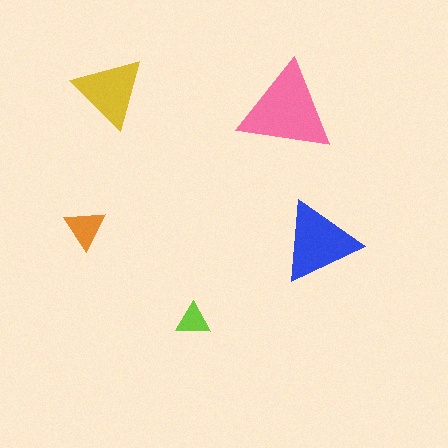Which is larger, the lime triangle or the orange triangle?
The orange one.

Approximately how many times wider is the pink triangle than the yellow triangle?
About 1.5 times wider.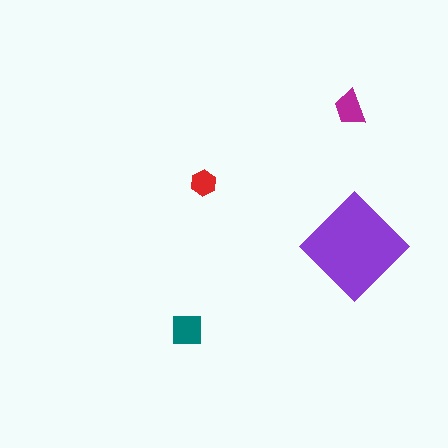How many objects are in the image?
There are 4 objects in the image.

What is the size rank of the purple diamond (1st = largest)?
1st.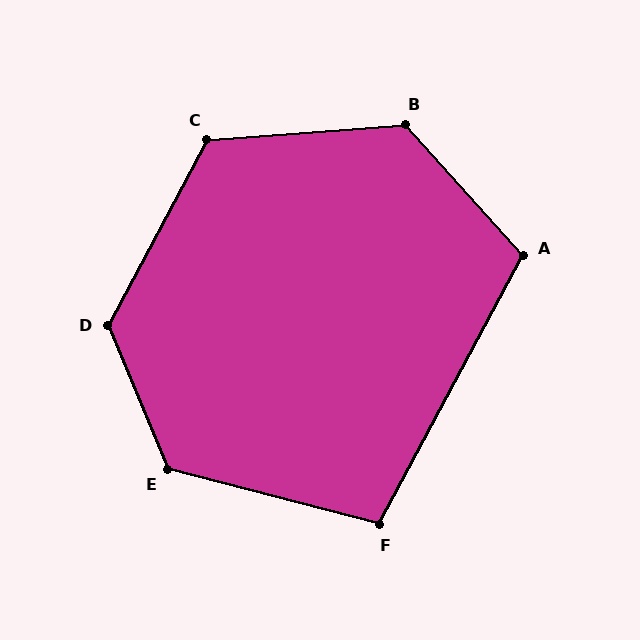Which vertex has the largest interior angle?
D, at approximately 129 degrees.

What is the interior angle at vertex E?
Approximately 128 degrees (obtuse).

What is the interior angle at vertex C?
Approximately 122 degrees (obtuse).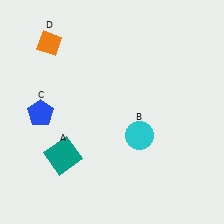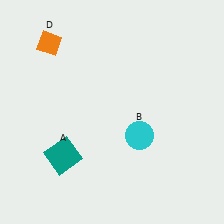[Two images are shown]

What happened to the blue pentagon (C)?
The blue pentagon (C) was removed in Image 2. It was in the bottom-left area of Image 1.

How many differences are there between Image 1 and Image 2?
There is 1 difference between the two images.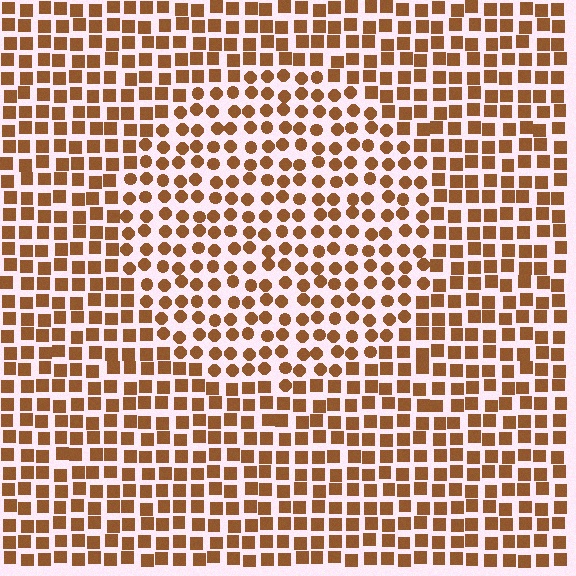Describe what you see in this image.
The image is filled with small brown elements arranged in a uniform grid. A circle-shaped region contains circles, while the surrounding area contains squares. The boundary is defined purely by the change in element shape.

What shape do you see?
I see a circle.